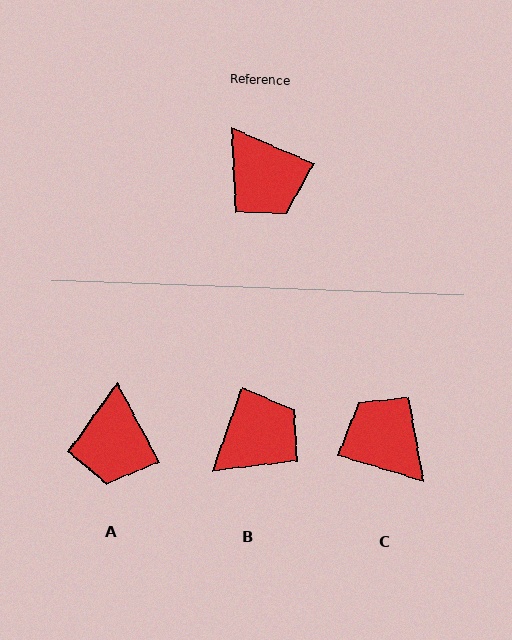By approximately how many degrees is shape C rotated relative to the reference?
Approximately 173 degrees clockwise.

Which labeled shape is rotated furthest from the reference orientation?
C, about 173 degrees away.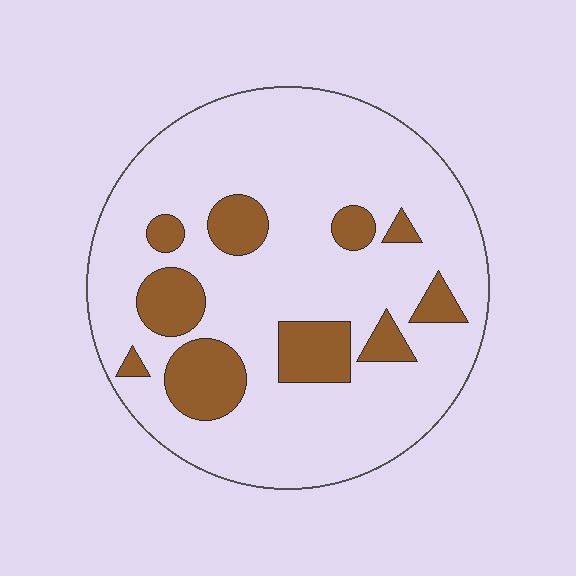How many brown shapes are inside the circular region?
10.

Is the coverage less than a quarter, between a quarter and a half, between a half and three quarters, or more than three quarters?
Less than a quarter.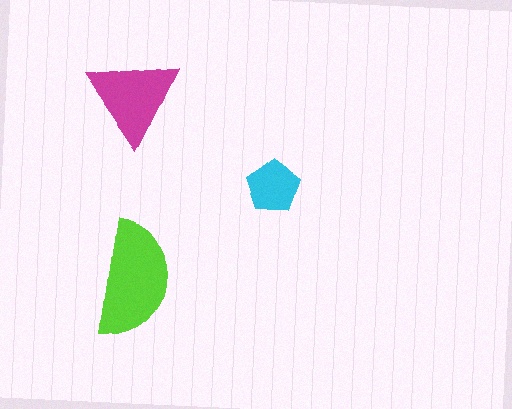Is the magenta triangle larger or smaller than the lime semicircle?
Smaller.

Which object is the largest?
The lime semicircle.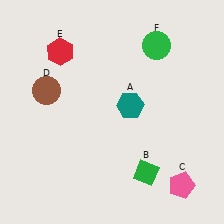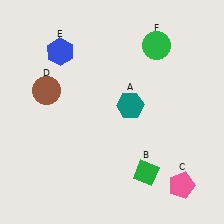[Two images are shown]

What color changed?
The hexagon (E) changed from red in Image 1 to blue in Image 2.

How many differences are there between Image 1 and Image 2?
There is 1 difference between the two images.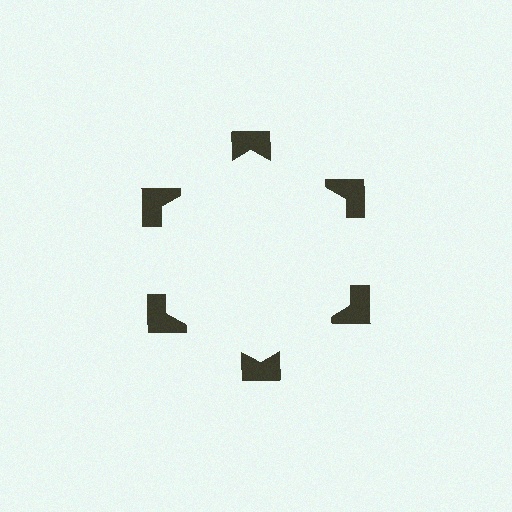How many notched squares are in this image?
There are 6 — one at each vertex of the illusory hexagon.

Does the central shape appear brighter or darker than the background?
It typically appears slightly brighter than the background, even though no actual brightness change is drawn.